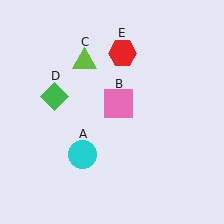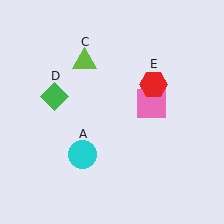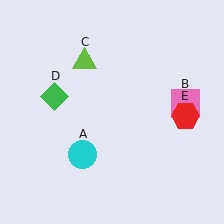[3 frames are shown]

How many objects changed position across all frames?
2 objects changed position: pink square (object B), red hexagon (object E).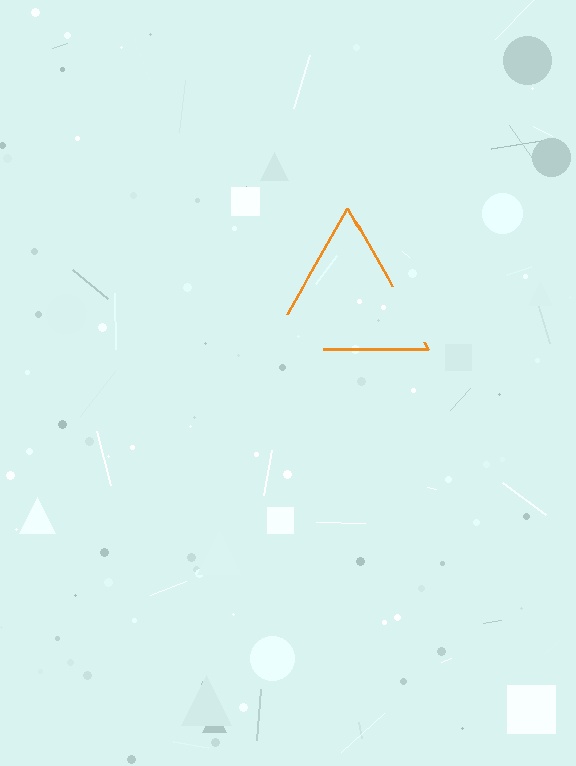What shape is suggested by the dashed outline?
The dashed outline suggests a triangle.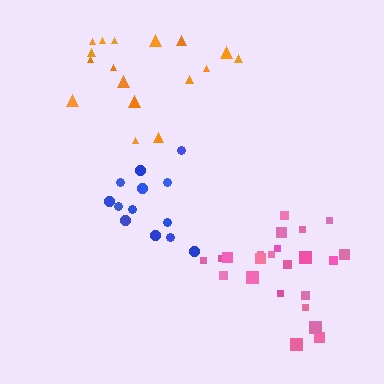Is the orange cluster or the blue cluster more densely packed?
Blue.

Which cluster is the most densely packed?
Pink.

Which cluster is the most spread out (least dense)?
Orange.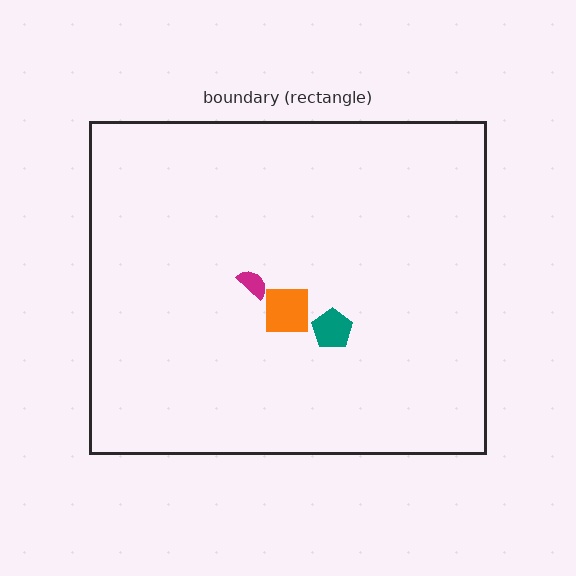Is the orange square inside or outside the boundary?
Inside.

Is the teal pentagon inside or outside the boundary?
Inside.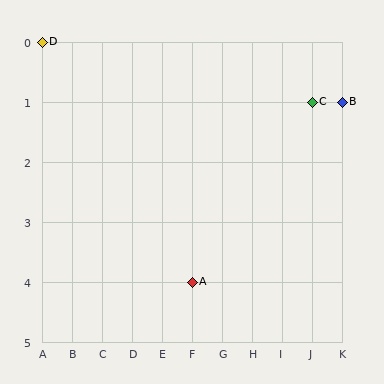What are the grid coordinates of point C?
Point C is at grid coordinates (J, 1).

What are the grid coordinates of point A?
Point A is at grid coordinates (F, 4).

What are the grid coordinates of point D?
Point D is at grid coordinates (A, 0).